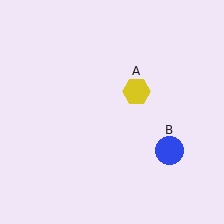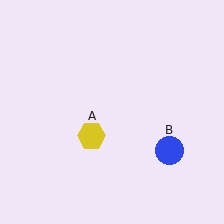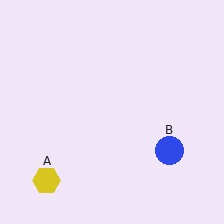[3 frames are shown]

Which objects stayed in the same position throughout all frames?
Blue circle (object B) remained stationary.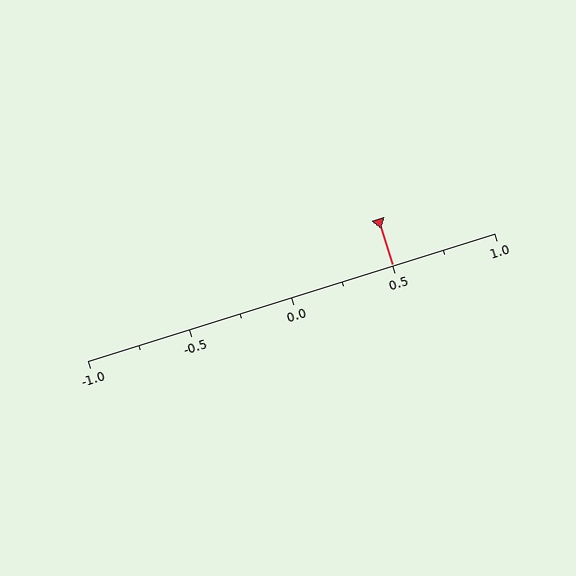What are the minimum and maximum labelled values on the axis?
The axis runs from -1.0 to 1.0.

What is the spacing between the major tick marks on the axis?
The major ticks are spaced 0.5 apart.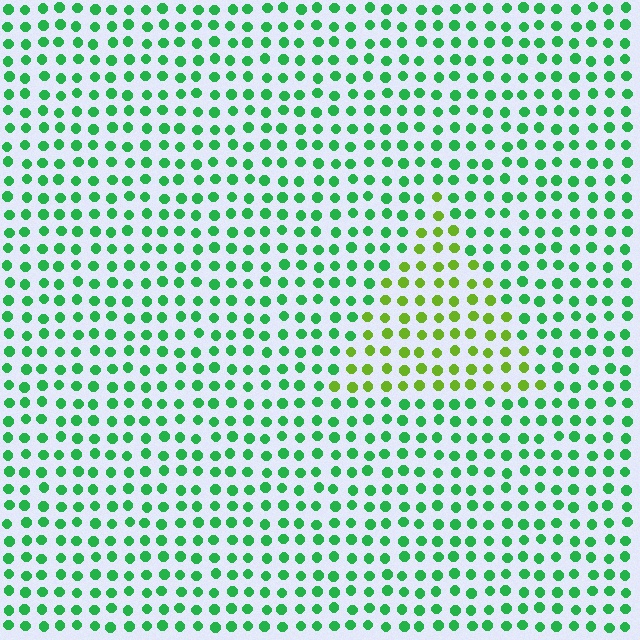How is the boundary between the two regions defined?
The boundary is defined purely by a slight shift in hue (about 44 degrees). Spacing, size, and orientation are identical on both sides.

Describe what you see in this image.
The image is filled with small green elements in a uniform arrangement. A triangle-shaped region is visible where the elements are tinted to a slightly different hue, forming a subtle color boundary.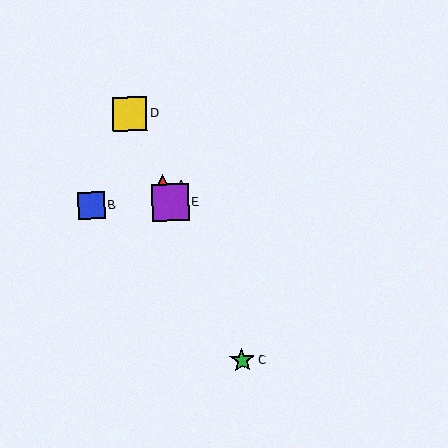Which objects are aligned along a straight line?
Objects A, C, D, E are aligned along a straight line.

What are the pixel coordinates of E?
Object E is at (170, 202).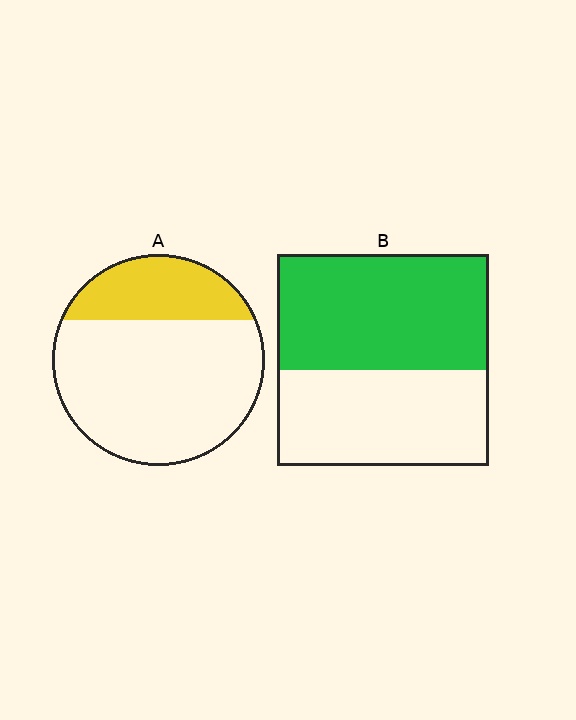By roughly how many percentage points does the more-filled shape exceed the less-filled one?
By roughly 30 percentage points (B over A).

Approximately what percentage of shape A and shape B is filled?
A is approximately 25% and B is approximately 55%.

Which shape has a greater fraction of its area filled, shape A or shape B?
Shape B.